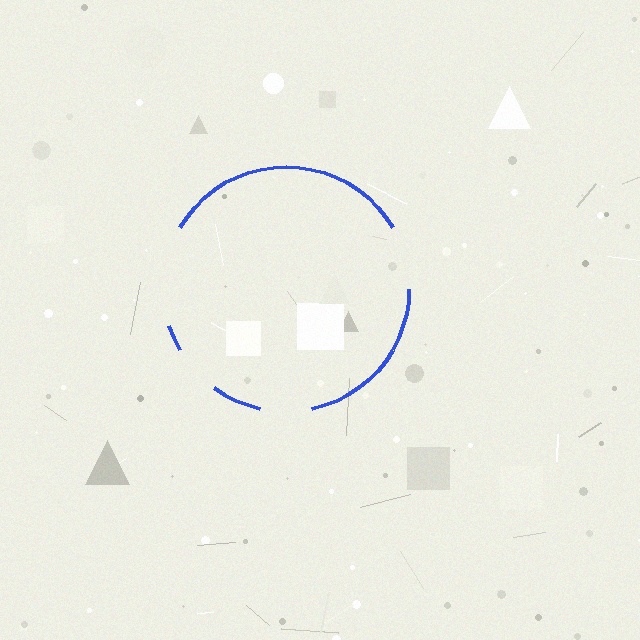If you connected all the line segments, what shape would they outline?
They would outline a circle.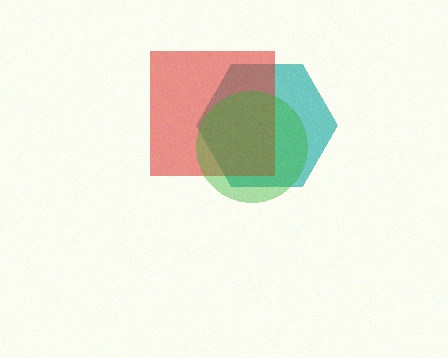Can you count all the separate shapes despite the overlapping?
Yes, there are 3 separate shapes.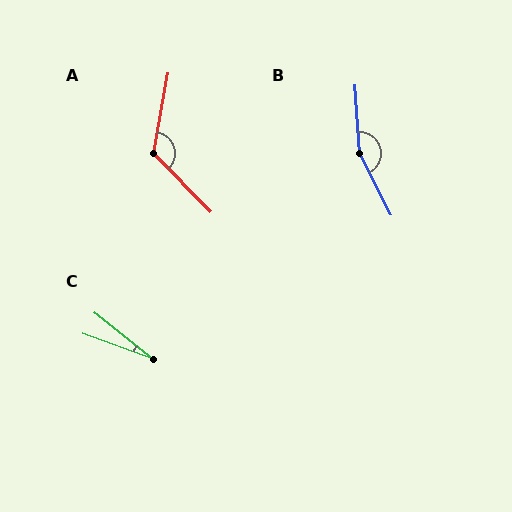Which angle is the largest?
B, at approximately 157 degrees.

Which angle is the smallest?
C, at approximately 19 degrees.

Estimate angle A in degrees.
Approximately 125 degrees.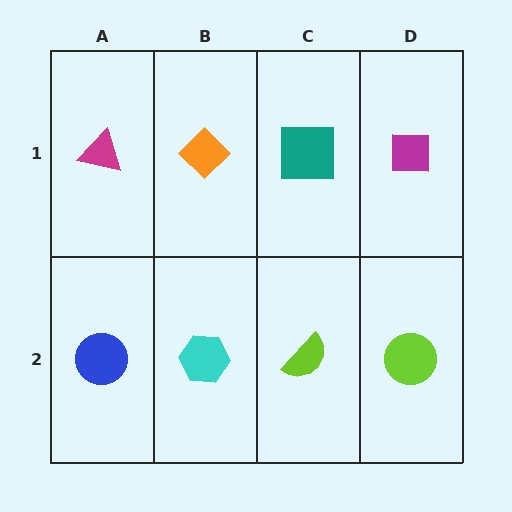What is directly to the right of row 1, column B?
A teal square.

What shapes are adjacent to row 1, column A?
A blue circle (row 2, column A), an orange diamond (row 1, column B).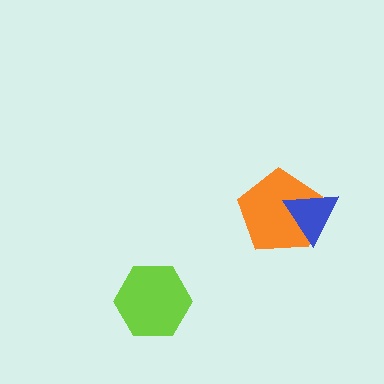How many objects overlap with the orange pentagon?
1 object overlaps with the orange pentagon.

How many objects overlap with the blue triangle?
1 object overlaps with the blue triangle.